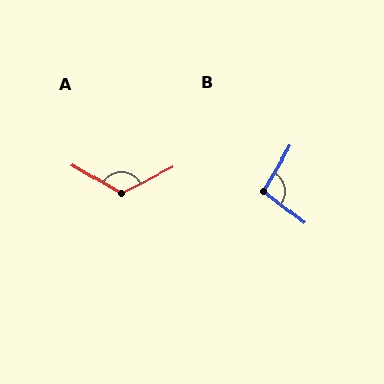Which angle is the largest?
A, at approximately 123 degrees.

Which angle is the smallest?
B, at approximately 97 degrees.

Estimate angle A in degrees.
Approximately 123 degrees.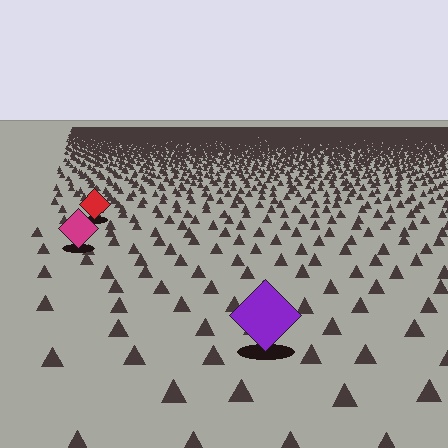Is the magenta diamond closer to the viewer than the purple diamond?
No. The purple diamond is closer — you can tell from the texture gradient: the ground texture is coarser near it.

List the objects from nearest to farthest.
From nearest to farthest: the purple diamond, the magenta diamond, the red diamond.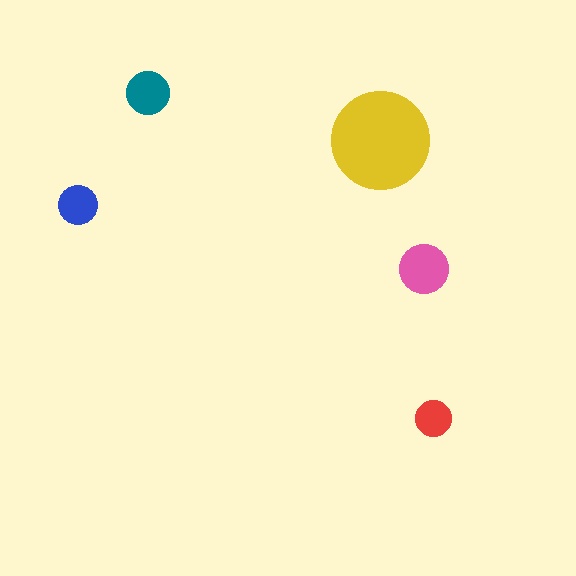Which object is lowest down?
The red circle is bottommost.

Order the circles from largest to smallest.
the yellow one, the pink one, the teal one, the blue one, the red one.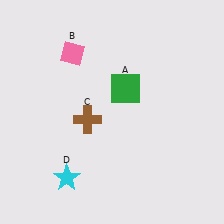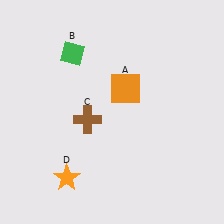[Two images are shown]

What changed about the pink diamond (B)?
In Image 1, B is pink. In Image 2, it changed to green.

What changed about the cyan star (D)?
In Image 1, D is cyan. In Image 2, it changed to orange.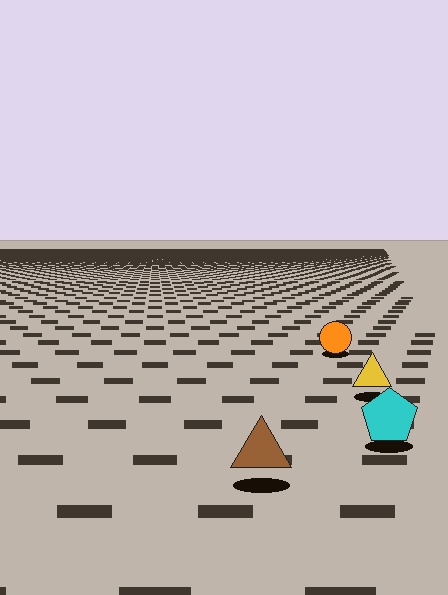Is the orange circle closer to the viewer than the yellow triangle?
No. The yellow triangle is closer — you can tell from the texture gradient: the ground texture is coarser near it.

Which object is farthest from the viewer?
The orange circle is farthest from the viewer. It appears smaller and the ground texture around it is denser.